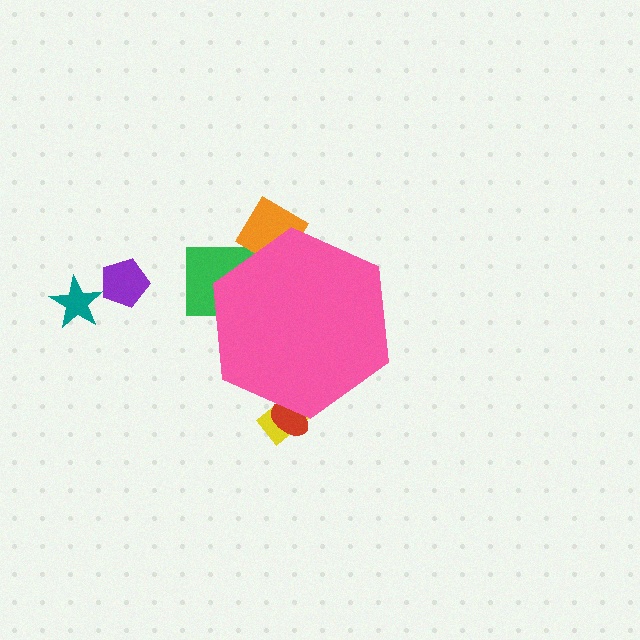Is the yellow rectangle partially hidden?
Yes, the yellow rectangle is partially hidden behind the pink hexagon.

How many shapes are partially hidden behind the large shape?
4 shapes are partially hidden.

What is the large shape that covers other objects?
A pink hexagon.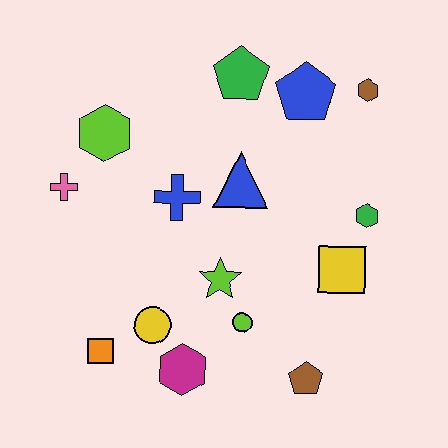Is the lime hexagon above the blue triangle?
Yes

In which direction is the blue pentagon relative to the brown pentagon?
The blue pentagon is above the brown pentagon.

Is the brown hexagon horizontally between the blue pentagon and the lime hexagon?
No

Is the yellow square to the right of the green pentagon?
Yes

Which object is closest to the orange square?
The yellow circle is closest to the orange square.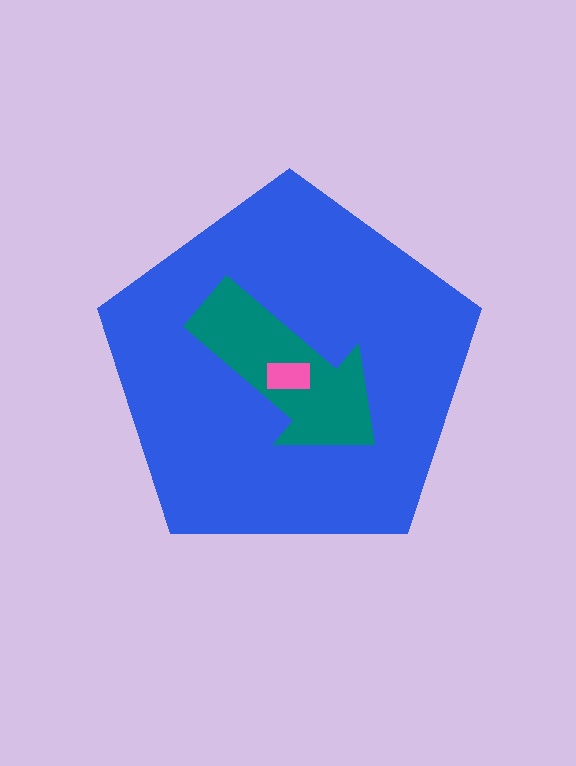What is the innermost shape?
The pink rectangle.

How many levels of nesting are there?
3.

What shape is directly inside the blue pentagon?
The teal arrow.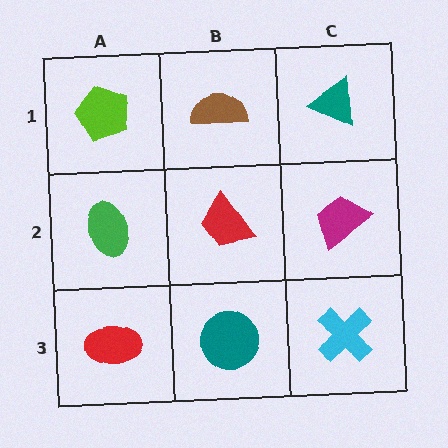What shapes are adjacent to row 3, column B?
A red trapezoid (row 2, column B), a red ellipse (row 3, column A), a cyan cross (row 3, column C).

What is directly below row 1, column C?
A magenta trapezoid.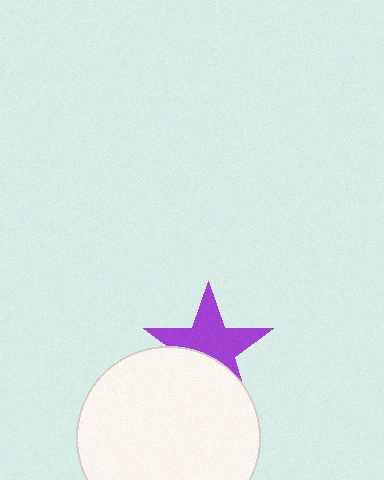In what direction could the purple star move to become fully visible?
The purple star could move up. That would shift it out from behind the white circle entirely.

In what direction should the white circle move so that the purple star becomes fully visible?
The white circle should move down. That is the shortest direction to clear the overlap and leave the purple star fully visible.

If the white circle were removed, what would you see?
You would see the complete purple star.